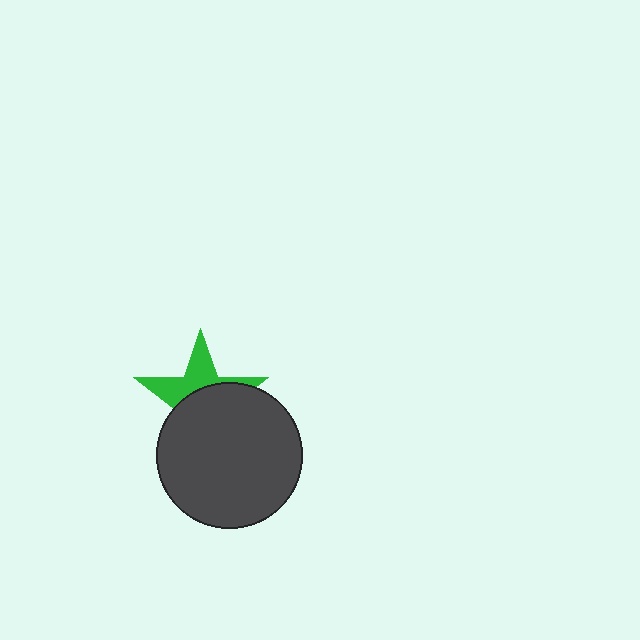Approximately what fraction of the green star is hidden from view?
Roughly 60% of the green star is hidden behind the dark gray circle.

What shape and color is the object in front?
The object in front is a dark gray circle.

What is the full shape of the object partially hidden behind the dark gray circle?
The partially hidden object is a green star.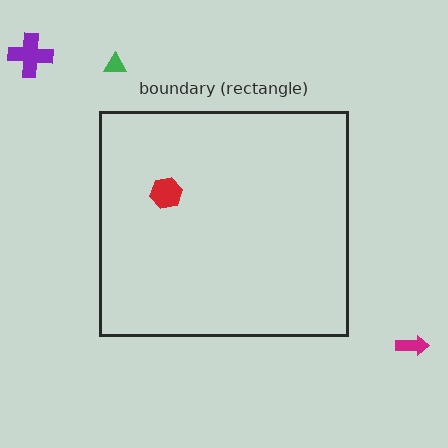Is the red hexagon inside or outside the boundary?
Inside.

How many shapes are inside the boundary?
1 inside, 3 outside.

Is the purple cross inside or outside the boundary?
Outside.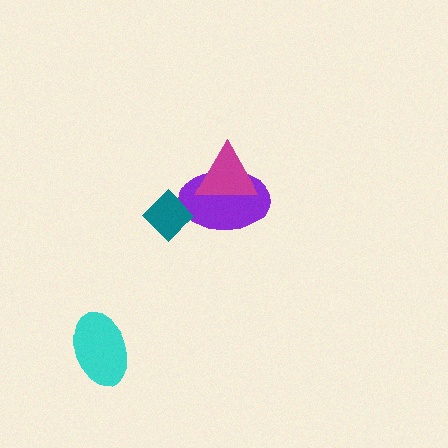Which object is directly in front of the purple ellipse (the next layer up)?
The magenta triangle is directly in front of the purple ellipse.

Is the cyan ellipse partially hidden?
No, no other shape covers it.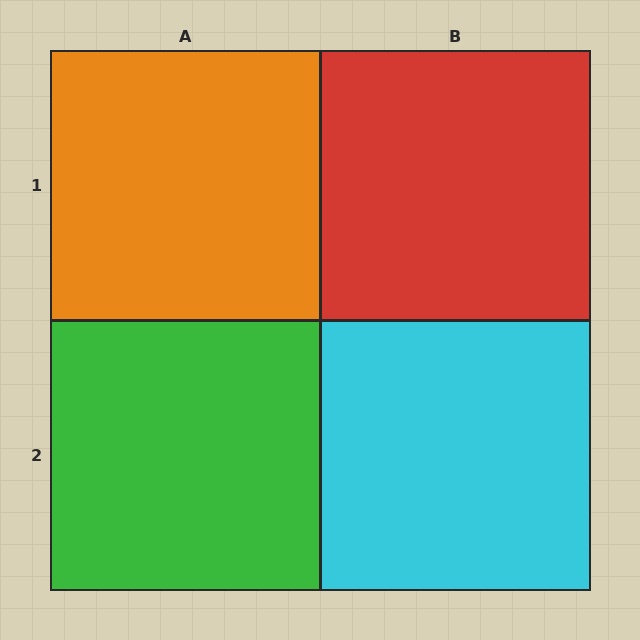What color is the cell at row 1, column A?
Orange.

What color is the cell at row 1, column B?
Red.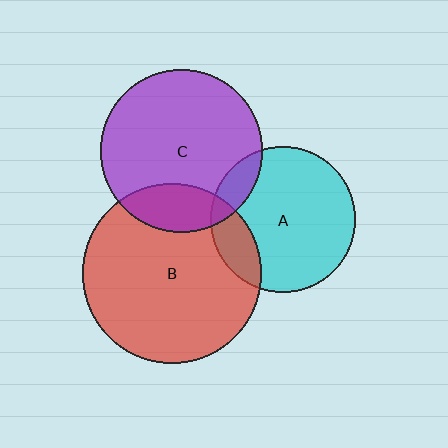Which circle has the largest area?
Circle B (red).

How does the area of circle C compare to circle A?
Approximately 1.2 times.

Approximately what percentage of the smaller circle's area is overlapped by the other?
Approximately 10%.